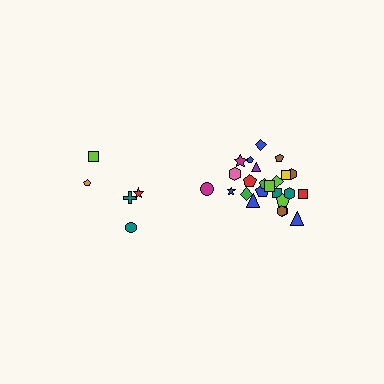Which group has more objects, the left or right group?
The right group.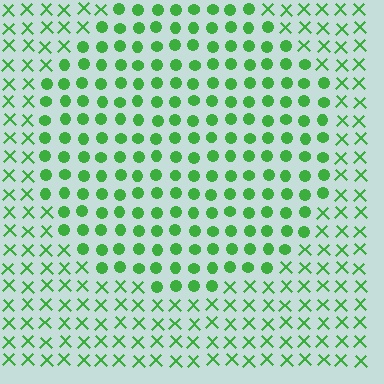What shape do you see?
I see a circle.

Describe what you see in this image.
The image is filled with small green elements arranged in a uniform grid. A circle-shaped region contains circles, while the surrounding area contains X marks. The boundary is defined purely by the change in element shape.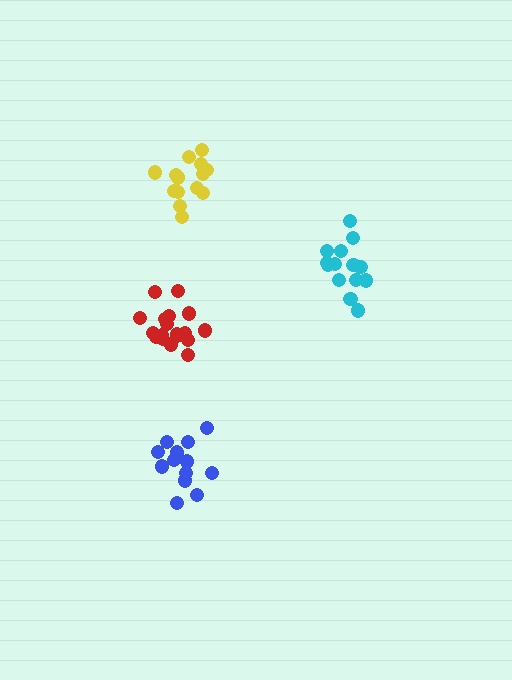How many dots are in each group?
Group 1: 13 dots, Group 2: 14 dots, Group 3: 14 dots, Group 4: 18 dots (59 total).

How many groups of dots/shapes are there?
There are 4 groups.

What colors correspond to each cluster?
The clusters are colored: blue, cyan, yellow, red.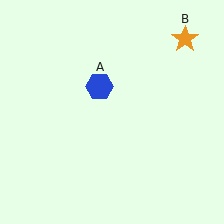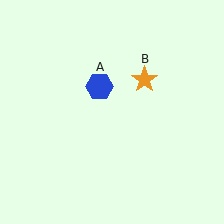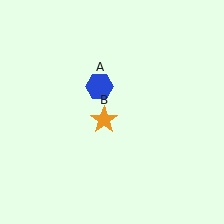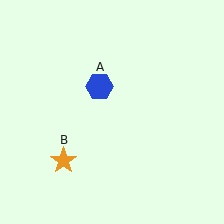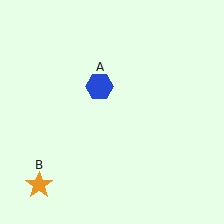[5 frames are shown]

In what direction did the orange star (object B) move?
The orange star (object B) moved down and to the left.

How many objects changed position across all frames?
1 object changed position: orange star (object B).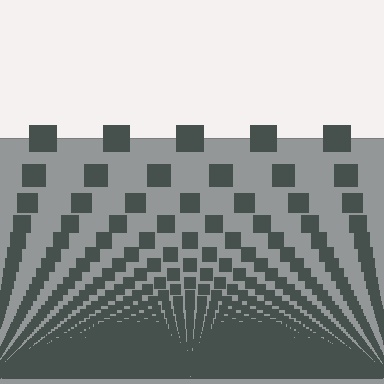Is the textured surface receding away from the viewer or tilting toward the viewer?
The surface appears to tilt toward the viewer. Texture elements get larger and sparser toward the top.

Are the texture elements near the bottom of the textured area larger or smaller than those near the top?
Smaller. The gradient is inverted — elements near the bottom are smaller and denser.